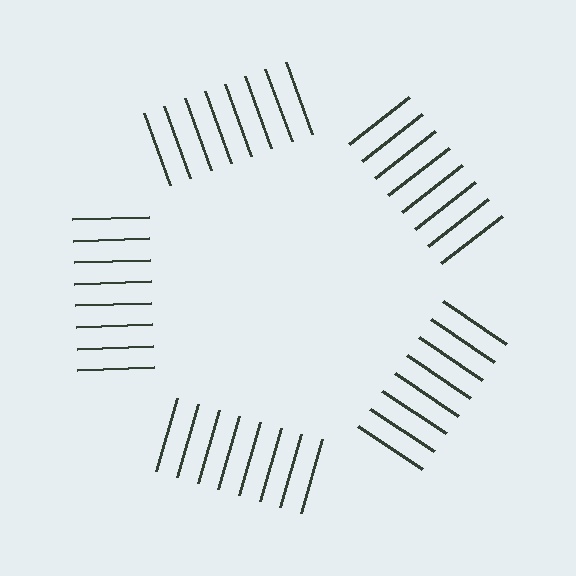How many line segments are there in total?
40 — 8 along each of the 5 edges.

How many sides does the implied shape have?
5 sides — the line-ends trace a pentagon.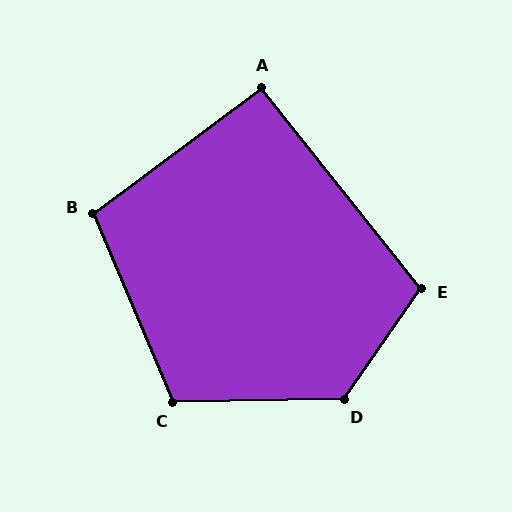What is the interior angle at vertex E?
Approximately 107 degrees (obtuse).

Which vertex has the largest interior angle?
D, at approximately 126 degrees.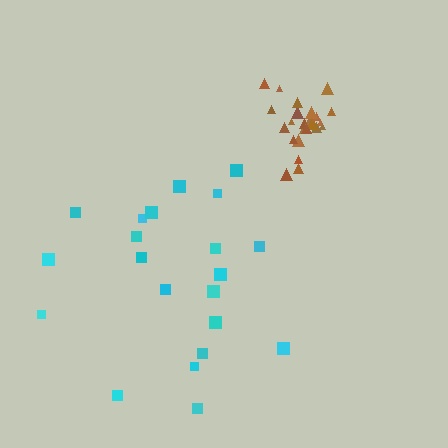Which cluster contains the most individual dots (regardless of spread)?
Brown (24).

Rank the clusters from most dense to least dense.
brown, cyan.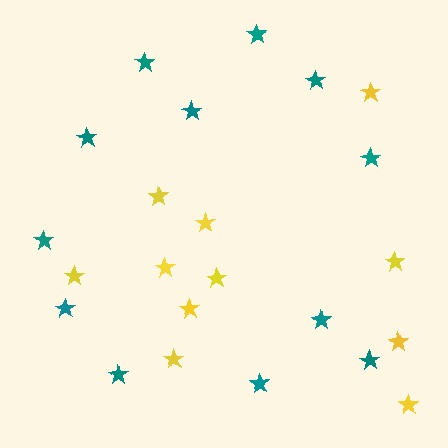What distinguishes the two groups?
There are 2 groups: one group of yellow stars (11) and one group of teal stars (12).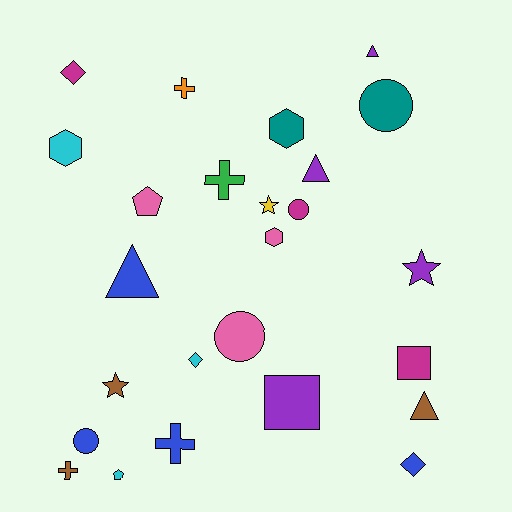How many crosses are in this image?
There are 4 crosses.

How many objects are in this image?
There are 25 objects.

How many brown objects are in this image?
There are 3 brown objects.